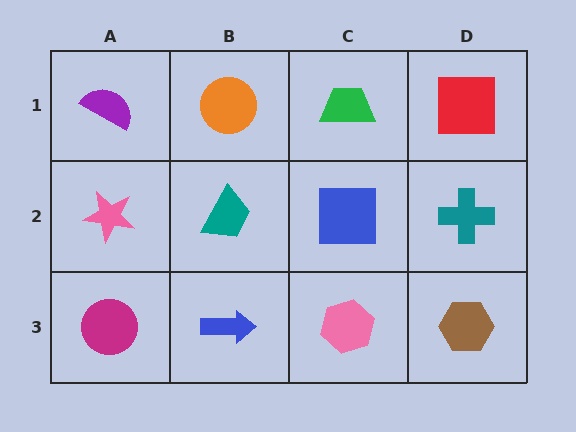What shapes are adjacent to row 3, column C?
A blue square (row 2, column C), a blue arrow (row 3, column B), a brown hexagon (row 3, column D).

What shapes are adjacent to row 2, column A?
A purple semicircle (row 1, column A), a magenta circle (row 3, column A), a teal trapezoid (row 2, column B).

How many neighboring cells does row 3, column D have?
2.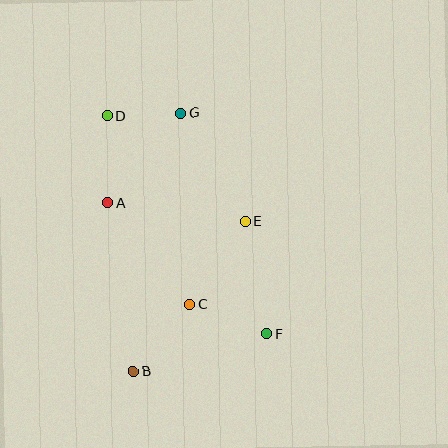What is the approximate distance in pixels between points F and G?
The distance between F and G is approximately 238 pixels.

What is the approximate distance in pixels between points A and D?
The distance between A and D is approximately 87 pixels.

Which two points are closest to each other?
Points D and G are closest to each other.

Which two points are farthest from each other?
Points D and F are farthest from each other.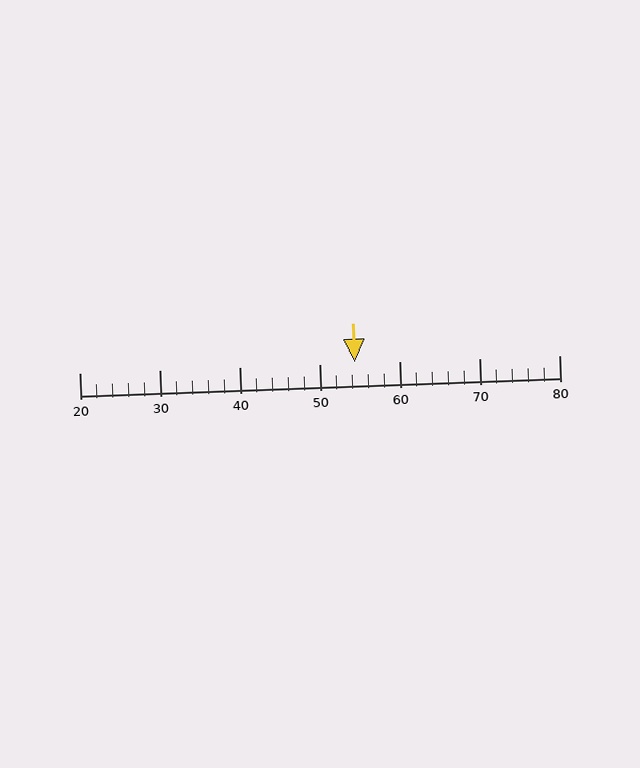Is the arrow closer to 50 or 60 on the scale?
The arrow is closer to 50.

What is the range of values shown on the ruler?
The ruler shows values from 20 to 80.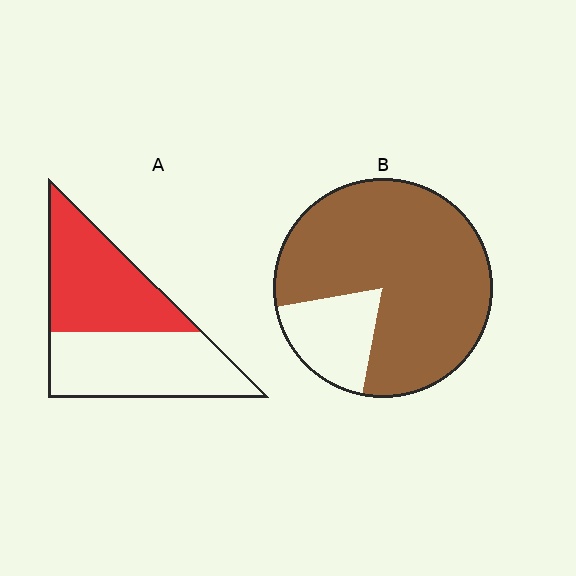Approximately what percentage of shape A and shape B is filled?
A is approximately 50% and B is approximately 80%.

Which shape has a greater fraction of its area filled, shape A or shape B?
Shape B.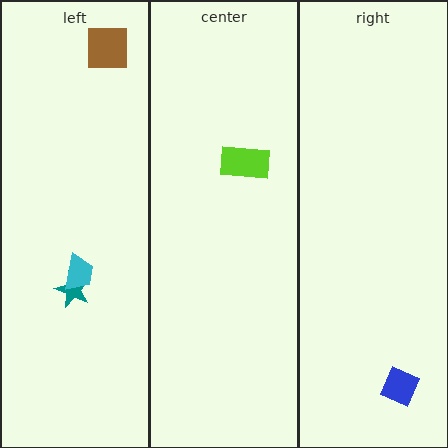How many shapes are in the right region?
1.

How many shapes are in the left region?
3.